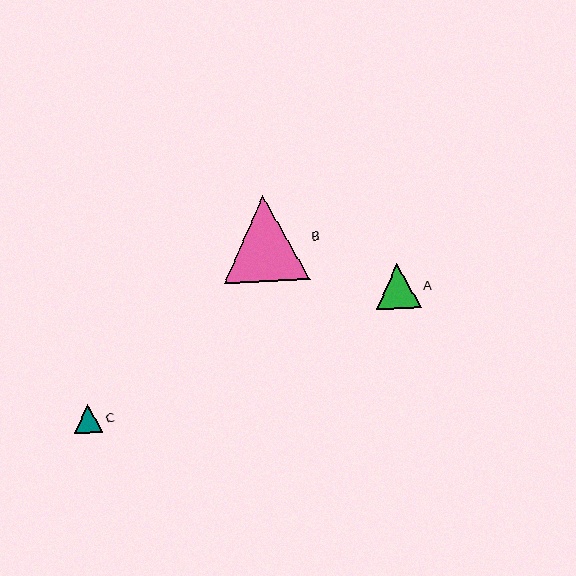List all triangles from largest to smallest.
From largest to smallest: B, A, C.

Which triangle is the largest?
Triangle B is the largest with a size of approximately 87 pixels.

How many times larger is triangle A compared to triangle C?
Triangle A is approximately 1.6 times the size of triangle C.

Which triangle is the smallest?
Triangle C is the smallest with a size of approximately 29 pixels.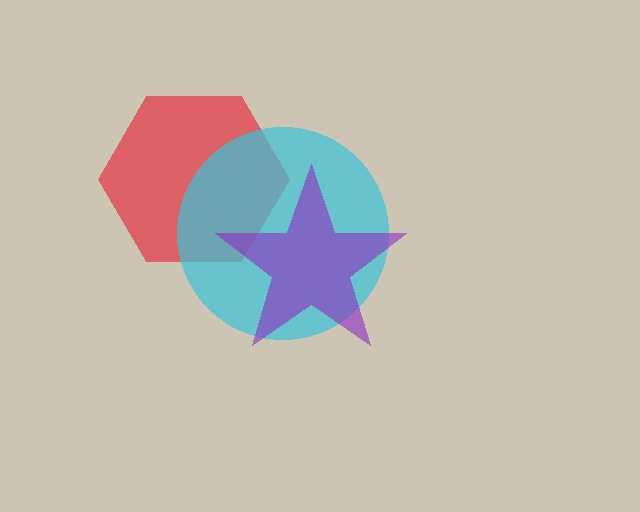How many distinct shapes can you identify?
There are 3 distinct shapes: a red hexagon, a cyan circle, a purple star.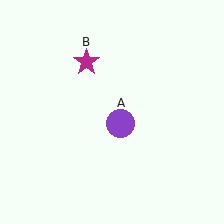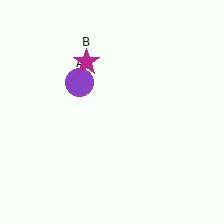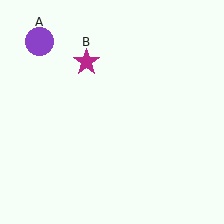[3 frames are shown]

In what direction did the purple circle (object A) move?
The purple circle (object A) moved up and to the left.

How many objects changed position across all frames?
1 object changed position: purple circle (object A).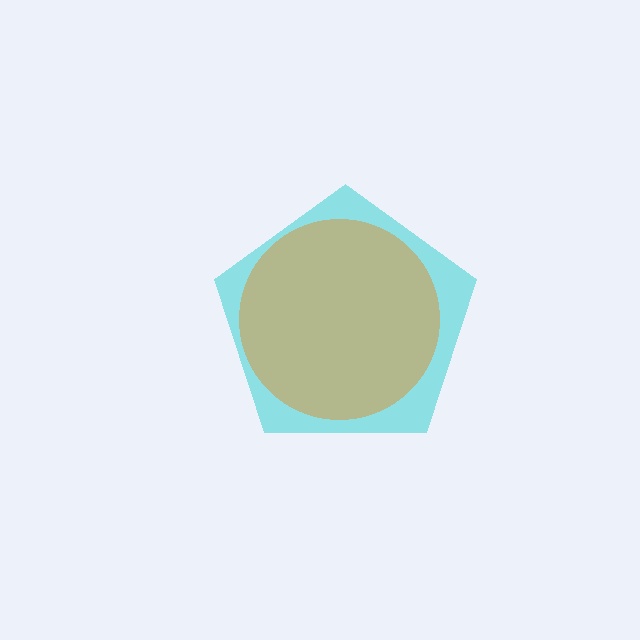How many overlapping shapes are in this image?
There are 2 overlapping shapes in the image.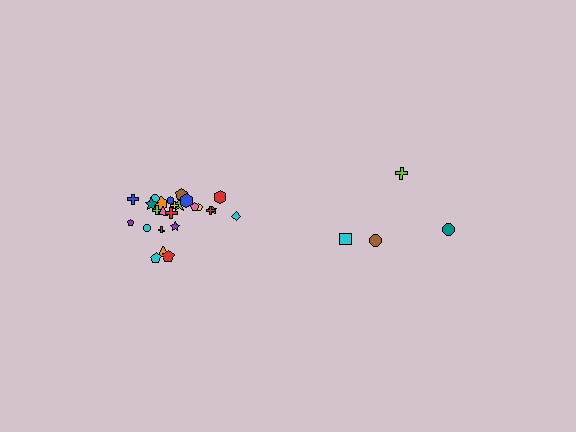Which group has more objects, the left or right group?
The left group.